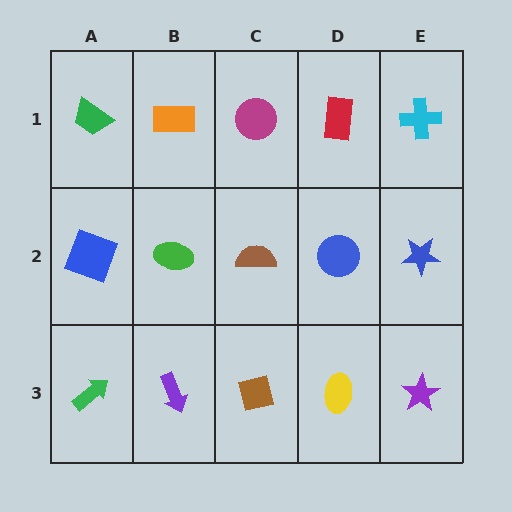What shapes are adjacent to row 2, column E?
A cyan cross (row 1, column E), a purple star (row 3, column E), a blue circle (row 2, column D).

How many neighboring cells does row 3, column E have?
2.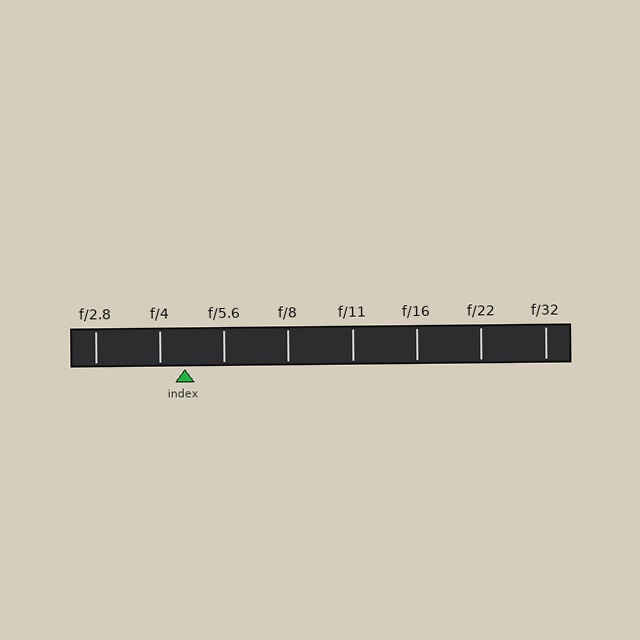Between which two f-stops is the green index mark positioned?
The index mark is between f/4 and f/5.6.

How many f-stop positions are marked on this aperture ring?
There are 8 f-stop positions marked.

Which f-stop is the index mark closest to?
The index mark is closest to f/4.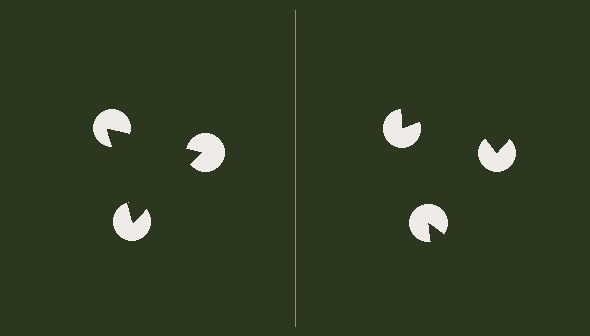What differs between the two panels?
The pac-man discs are positioned identically on both sides; only the wedge orientations differ. On the left they align to a triangle; on the right they are misaligned.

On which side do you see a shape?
An illusory triangle appears on the left side. On the right side the wedge cuts are rotated, so no coherent shape forms.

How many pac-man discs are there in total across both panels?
6 — 3 on each side.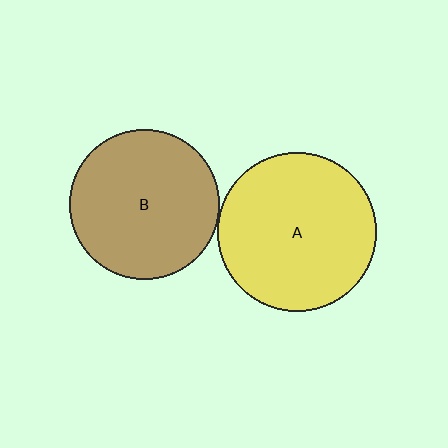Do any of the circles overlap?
No, none of the circles overlap.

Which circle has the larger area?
Circle A (yellow).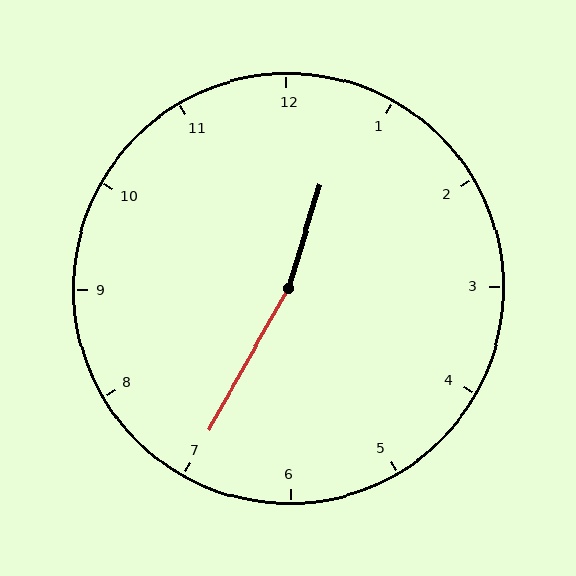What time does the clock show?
12:35.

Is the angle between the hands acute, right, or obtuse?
It is obtuse.